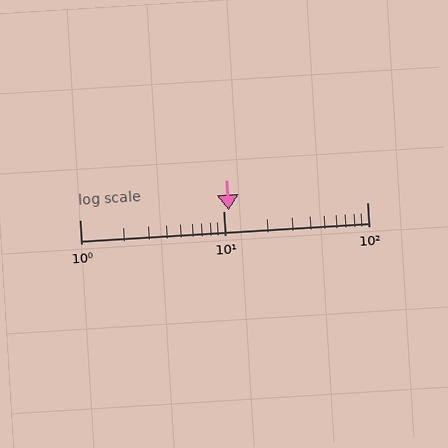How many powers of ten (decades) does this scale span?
The scale spans 2 decades, from 1 to 100.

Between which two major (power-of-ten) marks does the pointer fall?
The pointer is between 10 and 100.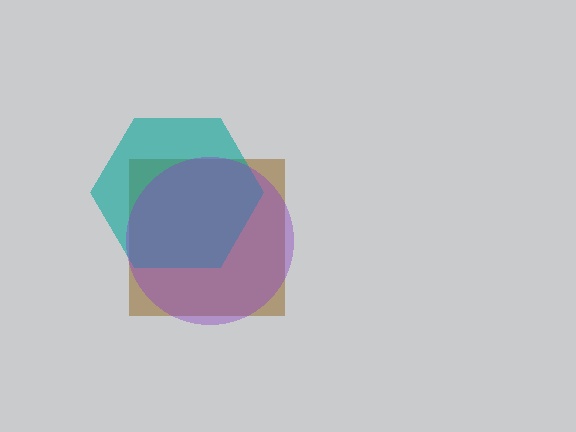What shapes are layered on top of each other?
The layered shapes are: a brown square, a teal hexagon, a purple circle.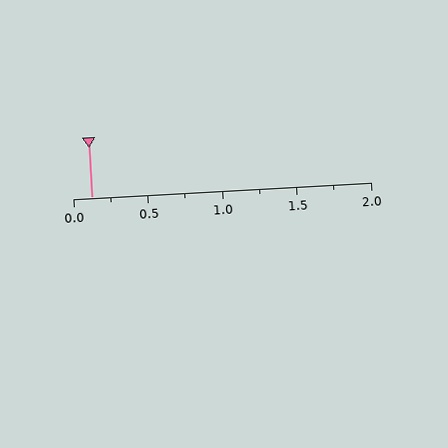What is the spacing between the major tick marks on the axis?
The major ticks are spaced 0.5 apart.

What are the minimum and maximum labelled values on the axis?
The axis runs from 0.0 to 2.0.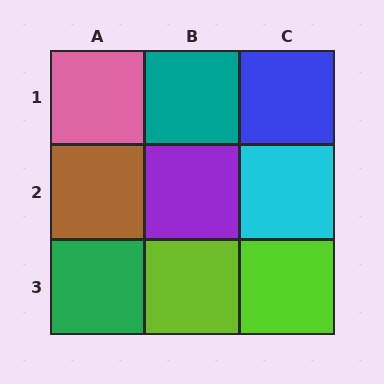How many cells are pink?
1 cell is pink.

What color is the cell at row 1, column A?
Pink.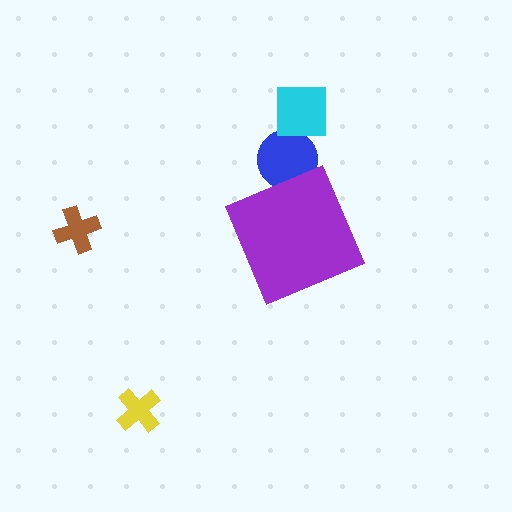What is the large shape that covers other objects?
A purple diamond.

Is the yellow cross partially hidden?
No, the yellow cross is fully visible.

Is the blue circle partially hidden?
Yes, the blue circle is partially hidden behind the purple diamond.